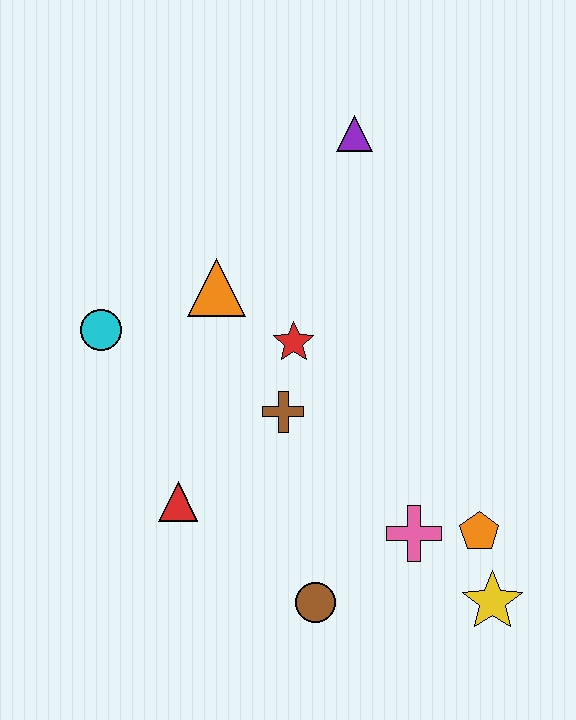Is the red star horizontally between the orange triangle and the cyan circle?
No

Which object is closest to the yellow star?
The orange pentagon is closest to the yellow star.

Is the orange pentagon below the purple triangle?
Yes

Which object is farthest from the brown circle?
The purple triangle is farthest from the brown circle.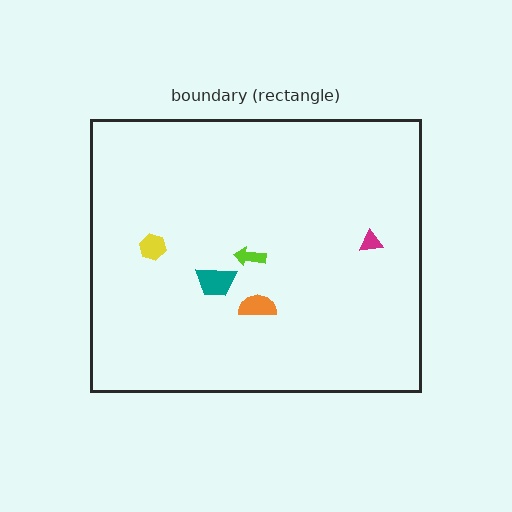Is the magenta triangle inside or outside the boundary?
Inside.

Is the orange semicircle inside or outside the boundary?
Inside.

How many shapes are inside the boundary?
5 inside, 0 outside.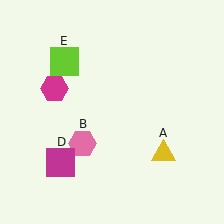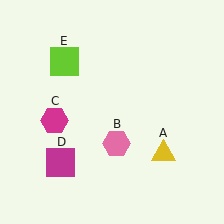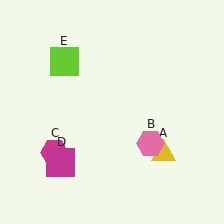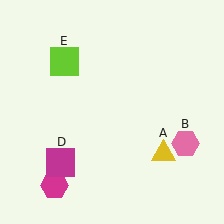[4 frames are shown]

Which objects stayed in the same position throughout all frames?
Yellow triangle (object A) and magenta square (object D) and lime square (object E) remained stationary.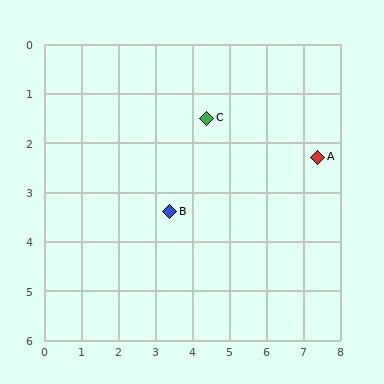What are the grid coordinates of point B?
Point B is at approximately (3.4, 3.4).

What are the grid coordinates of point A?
Point A is at approximately (7.4, 2.3).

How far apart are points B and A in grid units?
Points B and A are about 4.1 grid units apart.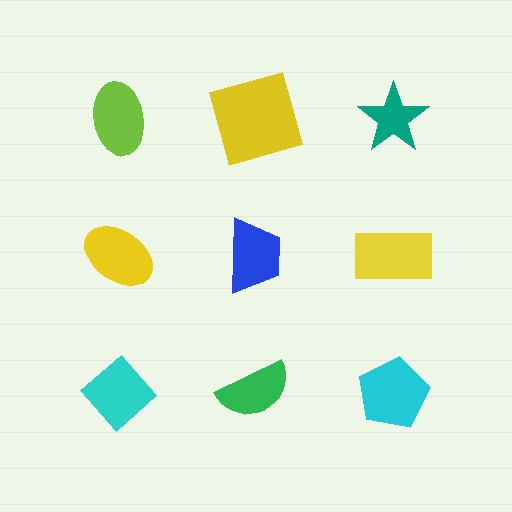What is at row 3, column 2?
A green semicircle.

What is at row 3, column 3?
A cyan pentagon.